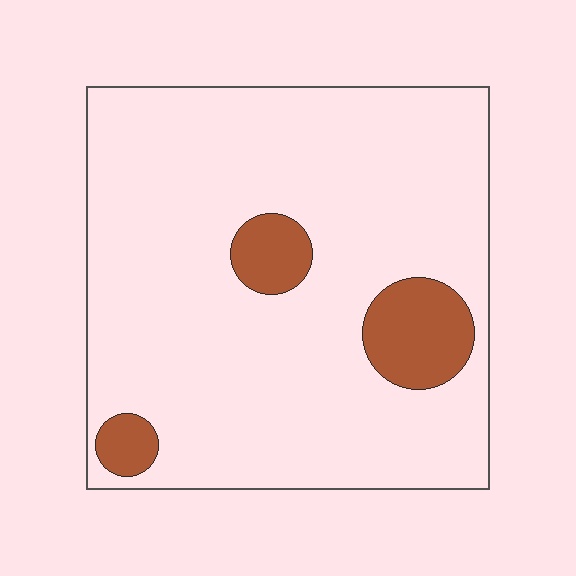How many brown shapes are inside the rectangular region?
3.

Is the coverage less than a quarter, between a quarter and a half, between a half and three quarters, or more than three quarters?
Less than a quarter.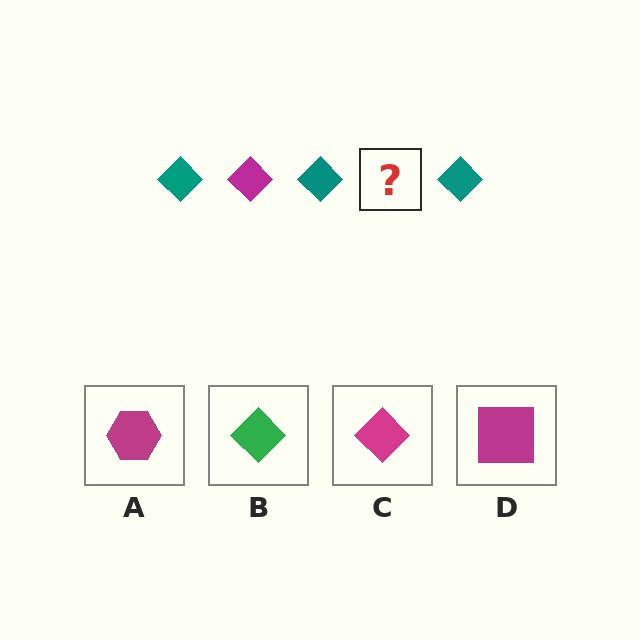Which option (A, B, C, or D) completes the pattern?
C.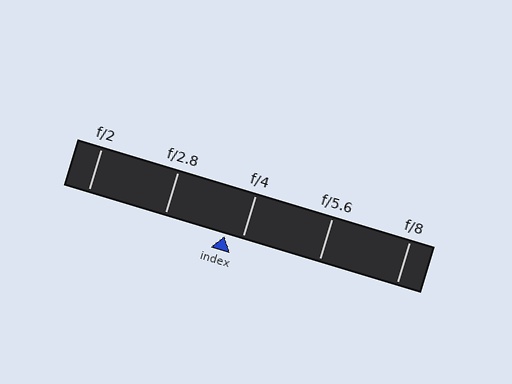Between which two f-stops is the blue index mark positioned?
The index mark is between f/2.8 and f/4.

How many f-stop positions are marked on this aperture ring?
There are 5 f-stop positions marked.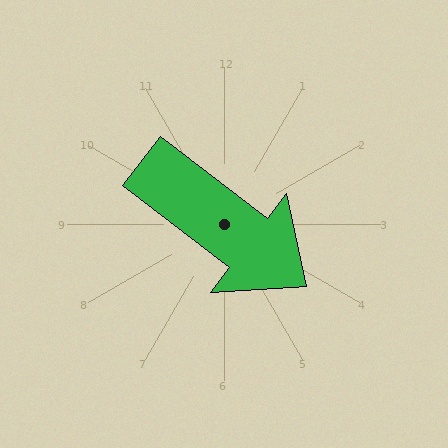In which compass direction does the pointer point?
Southeast.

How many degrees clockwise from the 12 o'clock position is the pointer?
Approximately 127 degrees.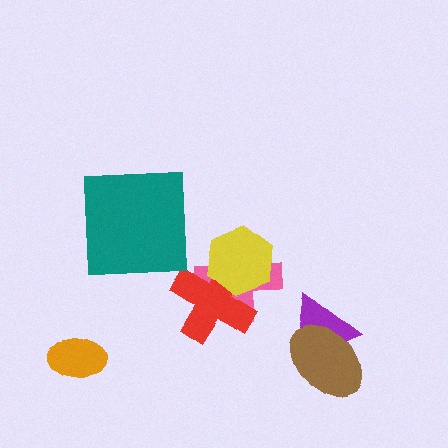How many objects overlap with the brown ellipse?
1 object overlaps with the brown ellipse.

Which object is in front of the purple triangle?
The brown ellipse is in front of the purple triangle.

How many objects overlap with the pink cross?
2 objects overlap with the pink cross.